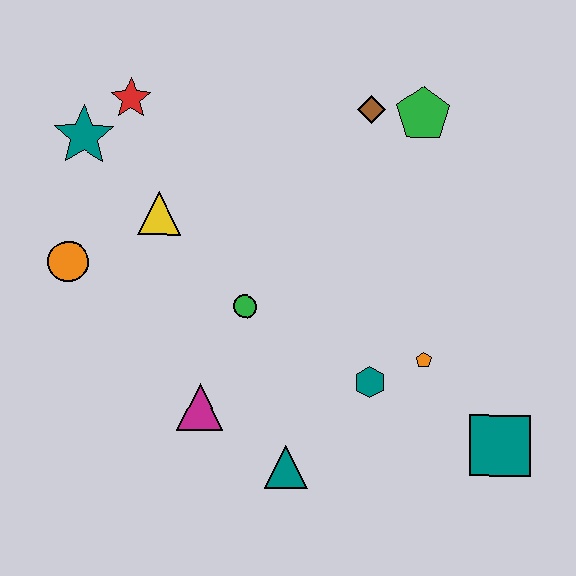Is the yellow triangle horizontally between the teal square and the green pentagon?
No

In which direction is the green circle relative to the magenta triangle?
The green circle is above the magenta triangle.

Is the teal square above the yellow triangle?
No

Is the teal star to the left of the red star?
Yes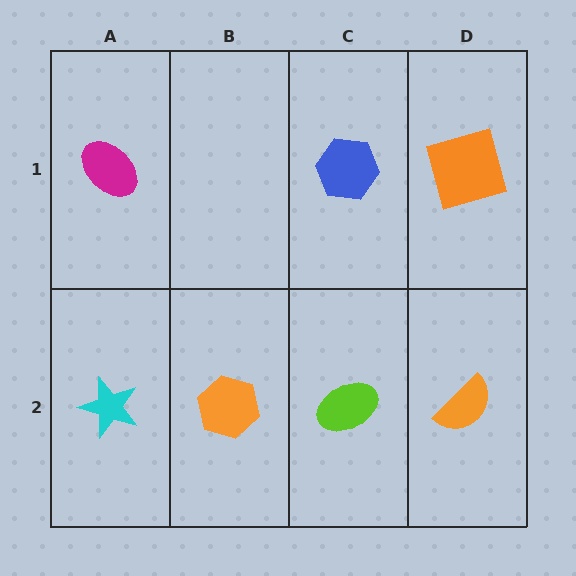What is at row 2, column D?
An orange semicircle.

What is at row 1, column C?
A blue hexagon.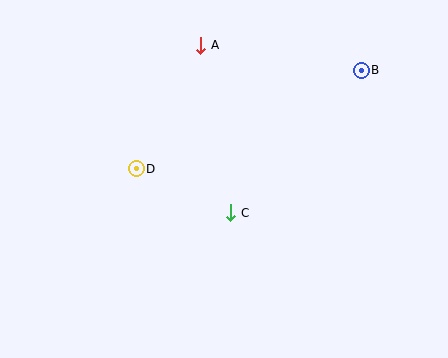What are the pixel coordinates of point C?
Point C is at (231, 213).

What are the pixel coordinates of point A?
Point A is at (201, 45).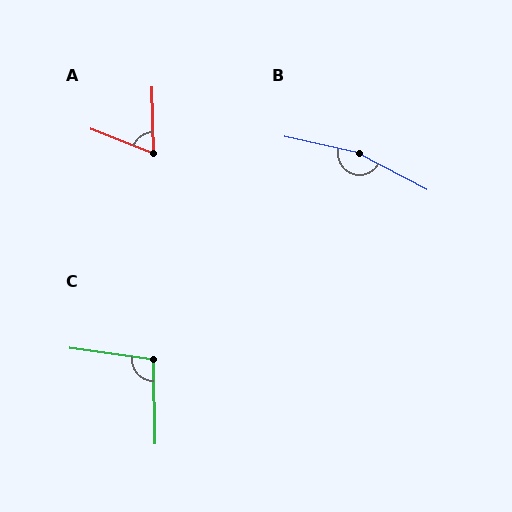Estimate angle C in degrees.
Approximately 99 degrees.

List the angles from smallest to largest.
A (67°), C (99°), B (165°).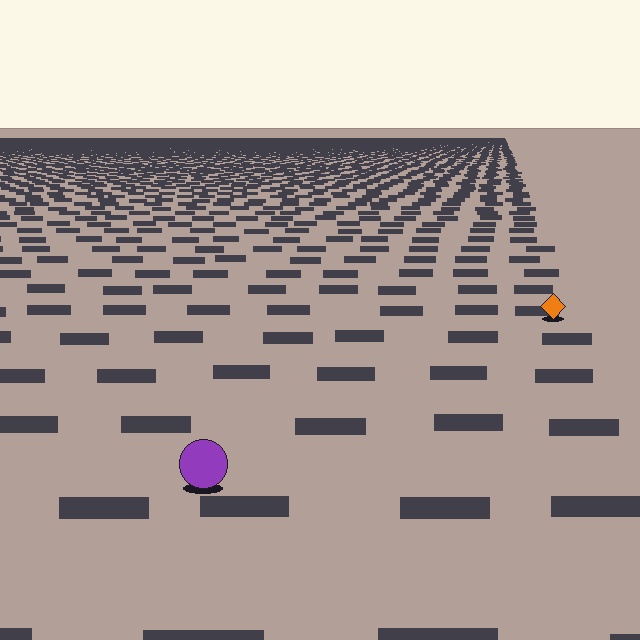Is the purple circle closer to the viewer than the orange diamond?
Yes. The purple circle is closer — you can tell from the texture gradient: the ground texture is coarser near it.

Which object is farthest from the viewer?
The orange diamond is farthest from the viewer. It appears smaller and the ground texture around it is denser.